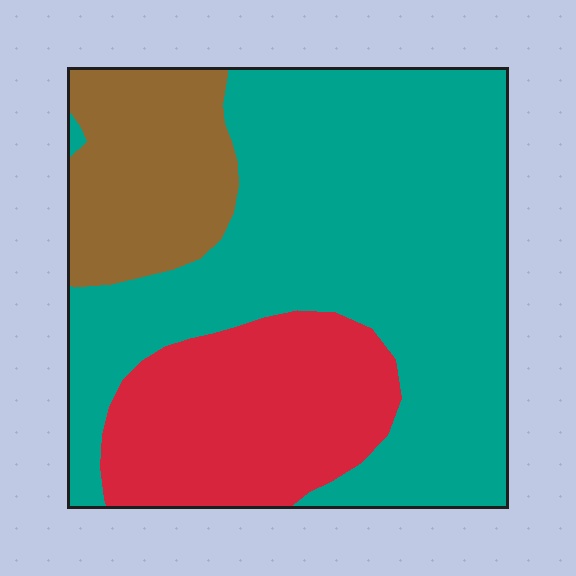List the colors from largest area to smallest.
From largest to smallest: teal, red, brown.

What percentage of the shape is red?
Red takes up about one quarter (1/4) of the shape.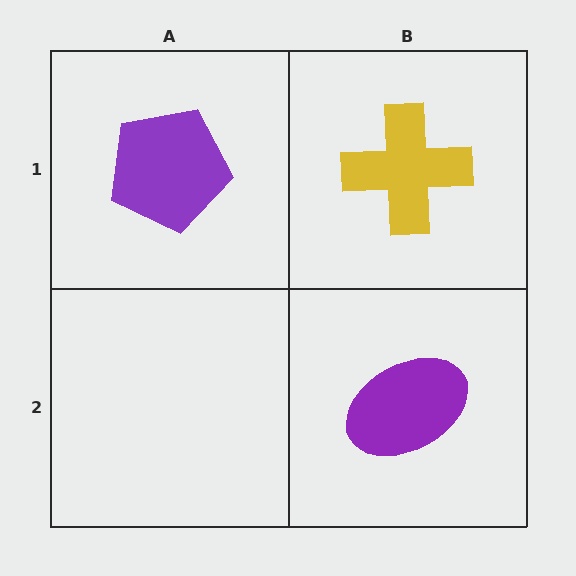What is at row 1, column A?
A purple pentagon.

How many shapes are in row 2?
1 shape.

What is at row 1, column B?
A yellow cross.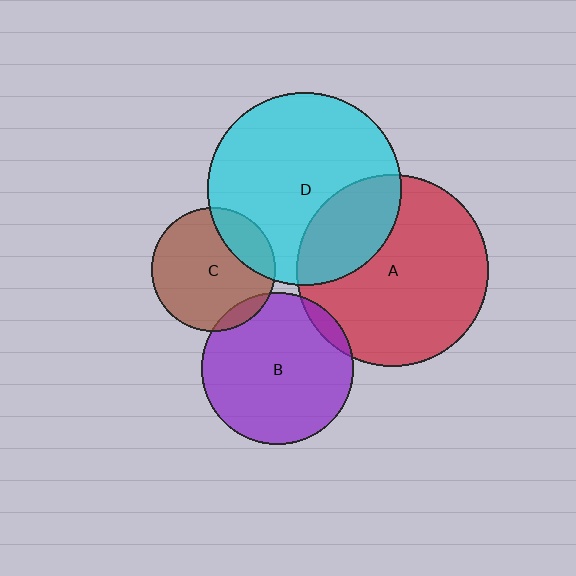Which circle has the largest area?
Circle D (cyan).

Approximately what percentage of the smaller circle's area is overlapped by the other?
Approximately 20%.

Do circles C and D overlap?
Yes.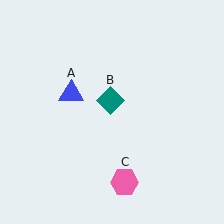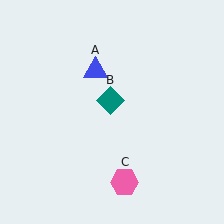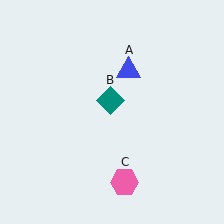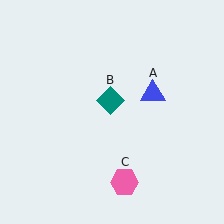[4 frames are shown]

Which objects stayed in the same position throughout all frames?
Teal diamond (object B) and pink hexagon (object C) remained stationary.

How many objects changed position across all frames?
1 object changed position: blue triangle (object A).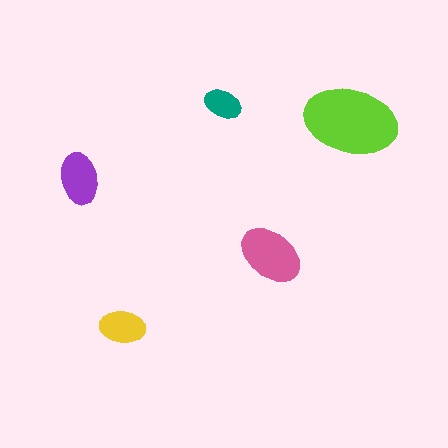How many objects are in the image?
There are 5 objects in the image.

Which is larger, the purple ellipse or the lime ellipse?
The lime one.